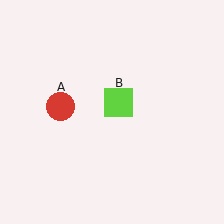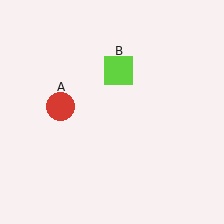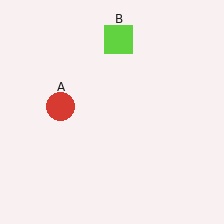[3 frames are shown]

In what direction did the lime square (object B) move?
The lime square (object B) moved up.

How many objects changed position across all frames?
1 object changed position: lime square (object B).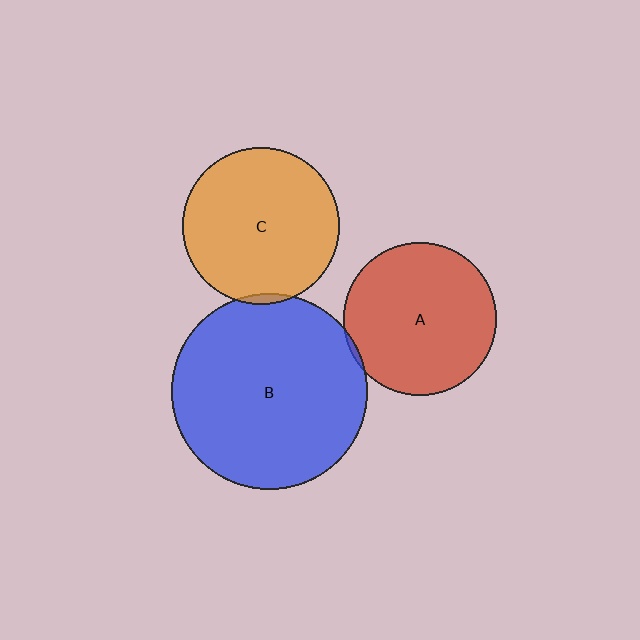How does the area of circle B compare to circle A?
Approximately 1.6 times.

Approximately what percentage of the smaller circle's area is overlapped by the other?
Approximately 5%.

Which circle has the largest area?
Circle B (blue).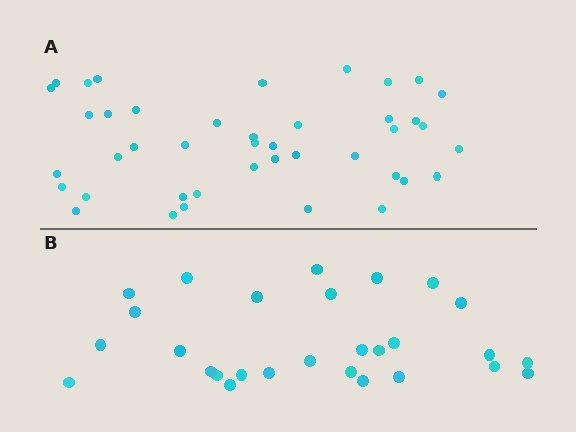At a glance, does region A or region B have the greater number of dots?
Region A (the top region) has more dots.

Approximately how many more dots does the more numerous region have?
Region A has approximately 15 more dots than region B.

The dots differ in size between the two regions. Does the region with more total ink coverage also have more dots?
No. Region B has more total ink coverage because its dots are larger, but region A actually contains more individual dots. Total area can be misleading — the number of items is what matters here.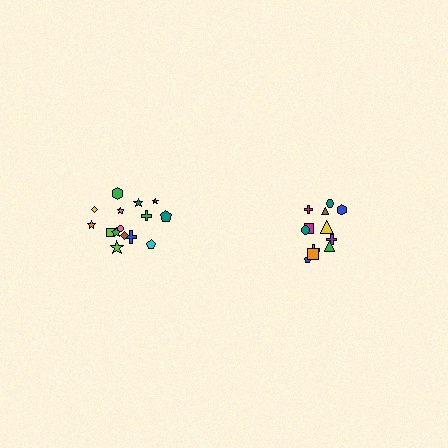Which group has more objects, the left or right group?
The left group.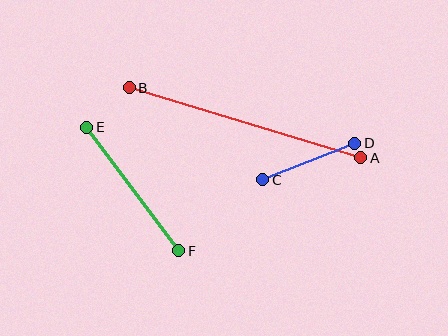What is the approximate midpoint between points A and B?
The midpoint is at approximately (245, 123) pixels.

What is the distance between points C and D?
The distance is approximately 99 pixels.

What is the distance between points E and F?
The distance is approximately 154 pixels.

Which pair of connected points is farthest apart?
Points A and B are farthest apart.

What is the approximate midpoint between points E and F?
The midpoint is at approximately (133, 189) pixels.